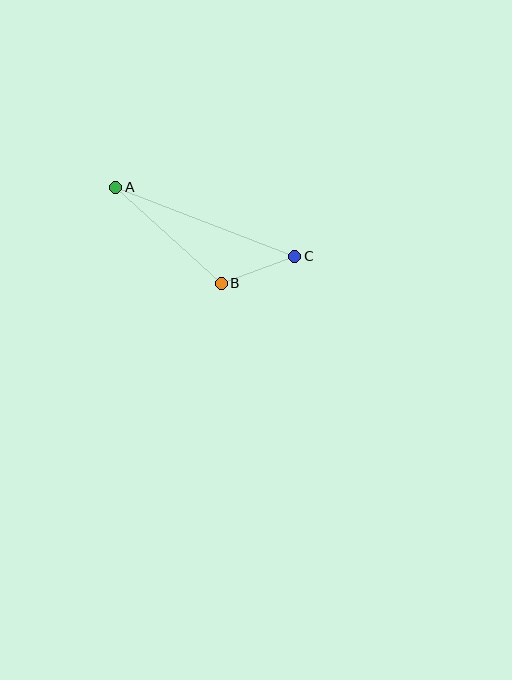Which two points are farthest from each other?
Points A and C are farthest from each other.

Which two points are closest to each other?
Points B and C are closest to each other.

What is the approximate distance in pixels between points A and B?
The distance between A and B is approximately 143 pixels.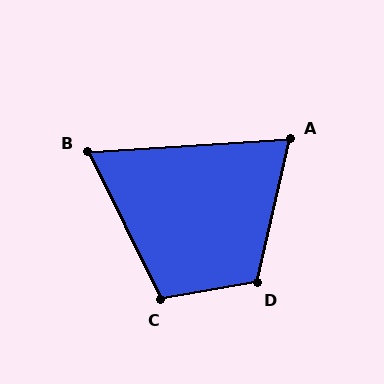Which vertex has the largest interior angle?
D, at approximately 113 degrees.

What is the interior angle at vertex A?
Approximately 73 degrees (acute).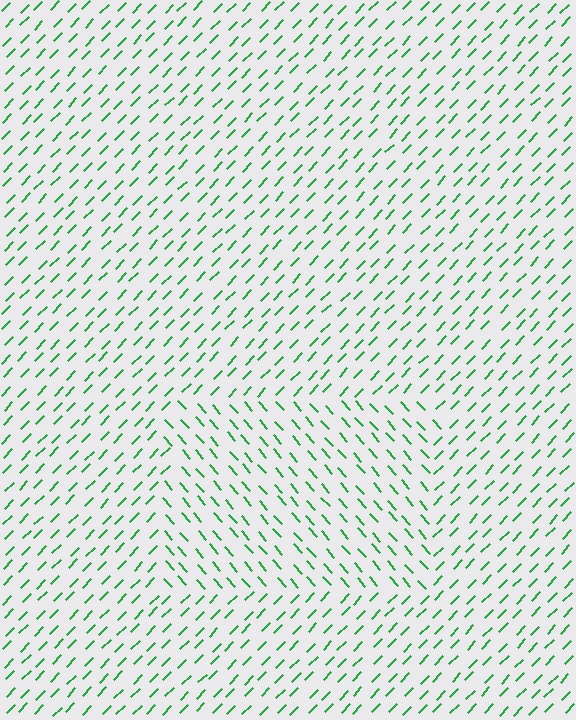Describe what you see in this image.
The image is filled with small green line segments. A rectangle region in the image has lines oriented differently from the surrounding lines, creating a visible texture boundary.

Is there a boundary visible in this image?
Yes, there is a texture boundary formed by a change in line orientation.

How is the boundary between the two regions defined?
The boundary is defined purely by a change in line orientation (approximately 86 degrees difference). All lines are the same color and thickness.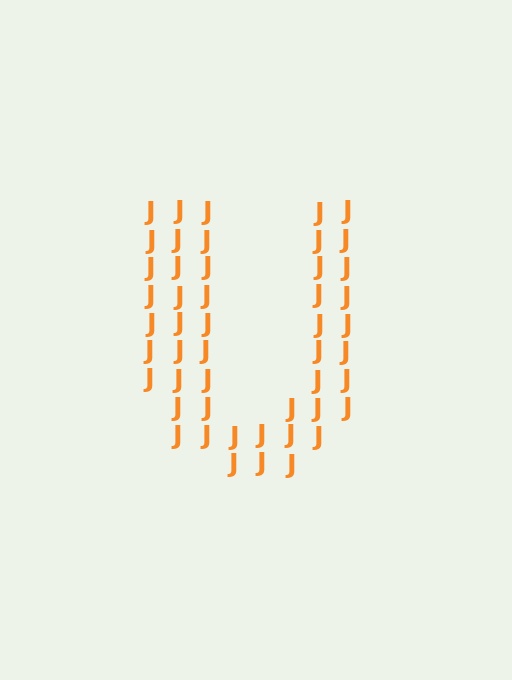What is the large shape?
The large shape is the letter U.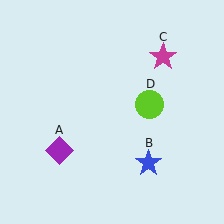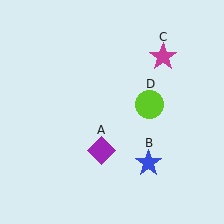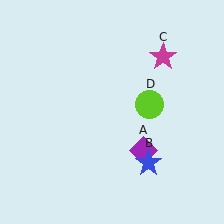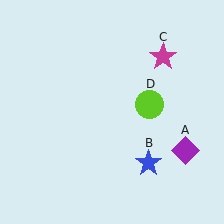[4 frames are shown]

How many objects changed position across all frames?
1 object changed position: purple diamond (object A).